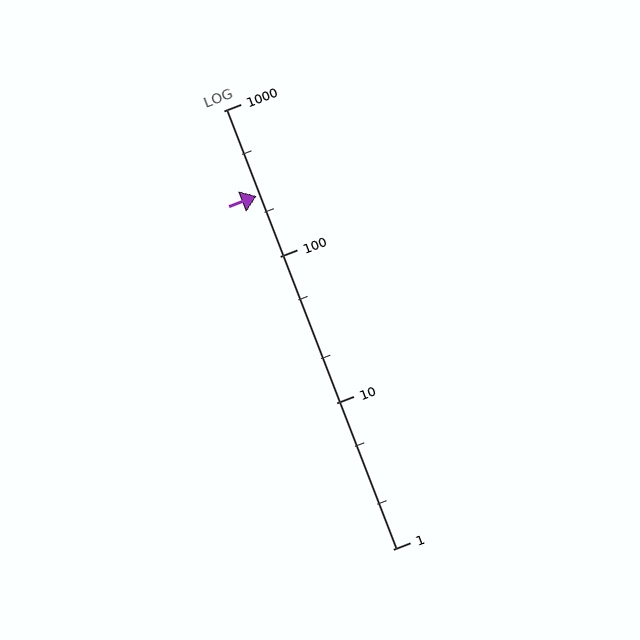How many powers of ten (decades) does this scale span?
The scale spans 3 decades, from 1 to 1000.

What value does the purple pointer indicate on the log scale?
The pointer indicates approximately 260.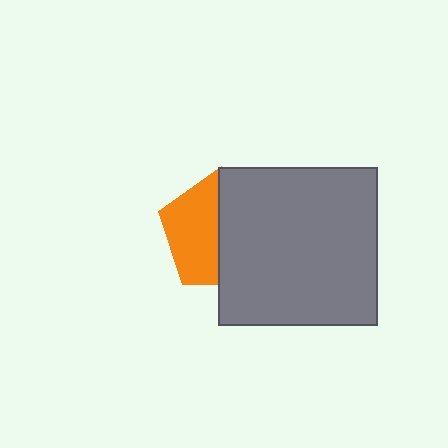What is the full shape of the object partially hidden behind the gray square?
The partially hidden object is an orange pentagon.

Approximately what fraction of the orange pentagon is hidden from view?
Roughly 54% of the orange pentagon is hidden behind the gray square.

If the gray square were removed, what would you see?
You would see the complete orange pentagon.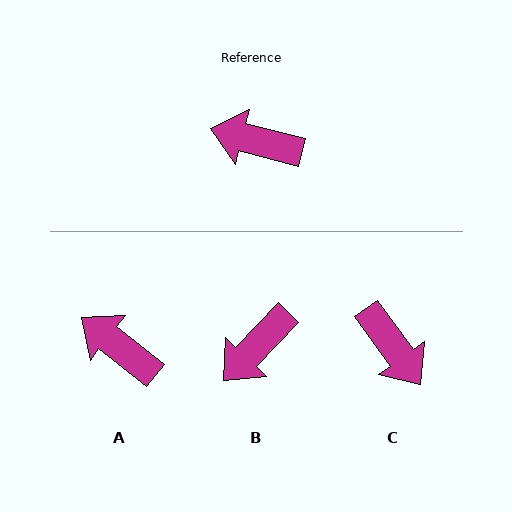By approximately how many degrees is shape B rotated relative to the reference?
Approximately 60 degrees counter-clockwise.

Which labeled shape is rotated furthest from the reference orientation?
C, about 140 degrees away.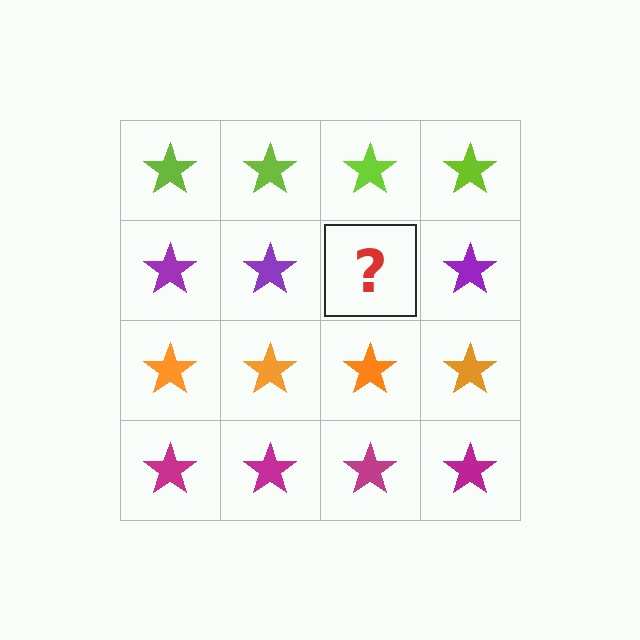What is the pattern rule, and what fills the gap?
The rule is that each row has a consistent color. The gap should be filled with a purple star.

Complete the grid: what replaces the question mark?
The question mark should be replaced with a purple star.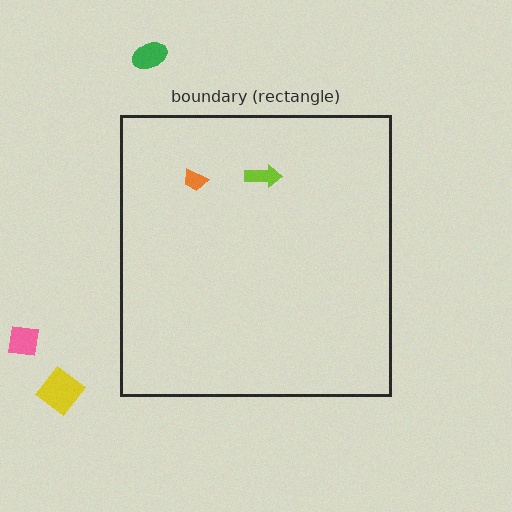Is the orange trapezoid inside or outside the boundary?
Inside.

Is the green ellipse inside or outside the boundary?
Outside.